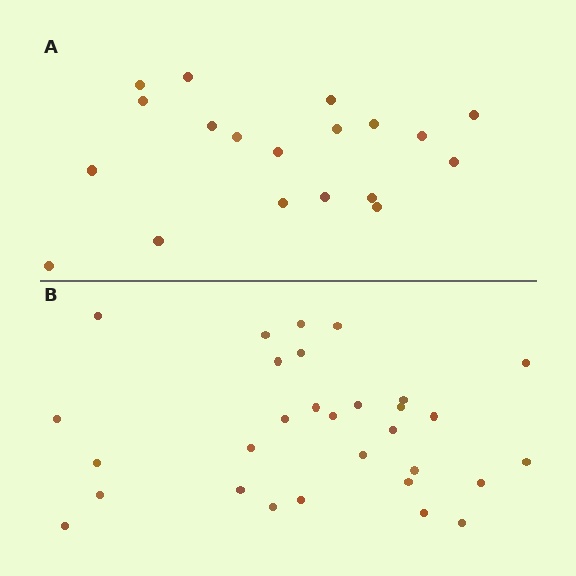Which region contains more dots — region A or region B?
Region B (the bottom region) has more dots.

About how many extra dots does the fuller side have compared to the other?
Region B has roughly 12 or so more dots than region A.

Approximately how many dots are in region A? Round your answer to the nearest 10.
About 20 dots. (The exact count is 19, which rounds to 20.)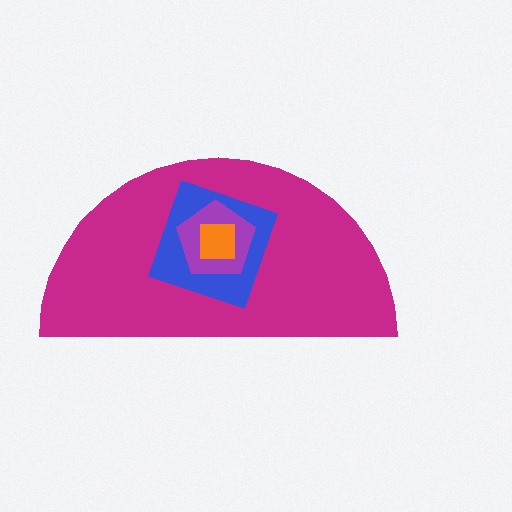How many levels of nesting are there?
4.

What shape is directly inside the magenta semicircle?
The blue square.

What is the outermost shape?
The magenta semicircle.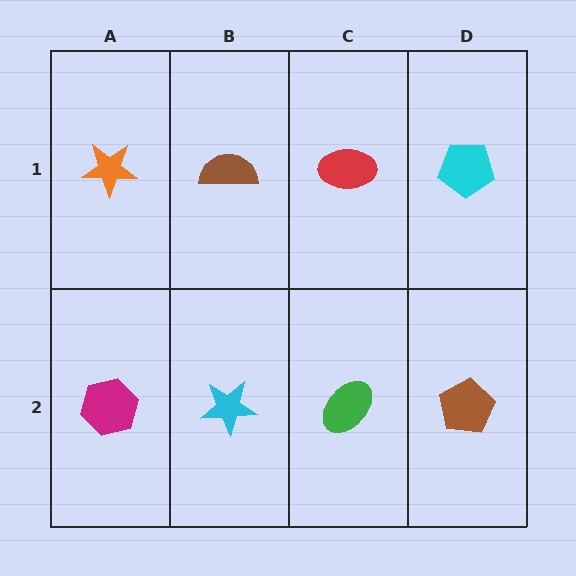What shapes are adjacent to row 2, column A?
An orange star (row 1, column A), a cyan star (row 2, column B).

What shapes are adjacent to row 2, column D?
A cyan pentagon (row 1, column D), a green ellipse (row 2, column C).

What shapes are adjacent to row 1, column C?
A green ellipse (row 2, column C), a brown semicircle (row 1, column B), a cyan pentagon (row 1, column D).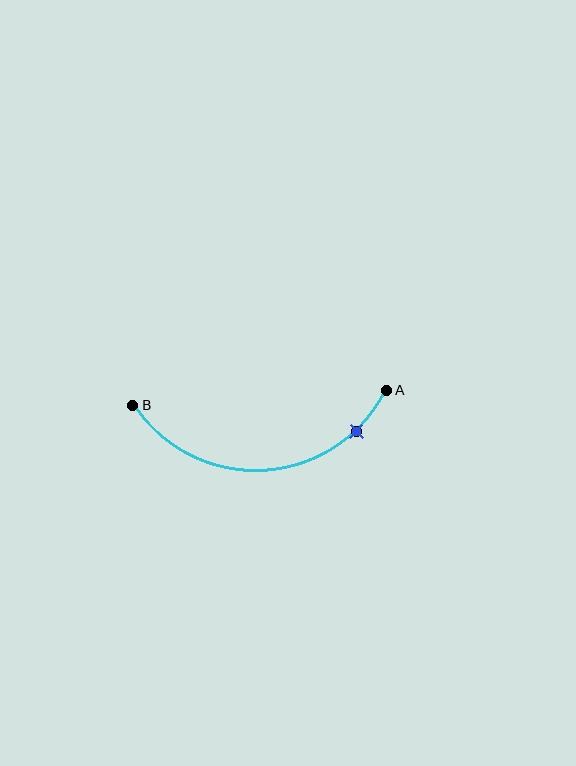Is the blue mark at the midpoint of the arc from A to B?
No. The blue mark lies on the arc but is closer to endpoint A. The arc midpoint would be at the point on the curve equidistant along the arc from both A and B.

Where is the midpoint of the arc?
The arc midpoint is the point on the curve farthest from the straight line joining A and B. It sits below that line.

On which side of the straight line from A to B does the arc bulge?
The arc bulges below the straight line connecting A and B.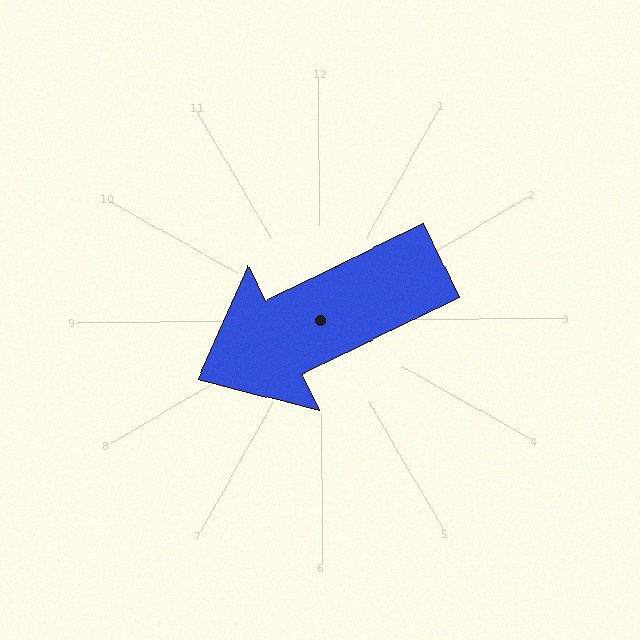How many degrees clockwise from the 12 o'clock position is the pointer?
Approximately 244 degrees.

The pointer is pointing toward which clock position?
Roughly 8 o'clock.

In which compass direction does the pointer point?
Southwest.